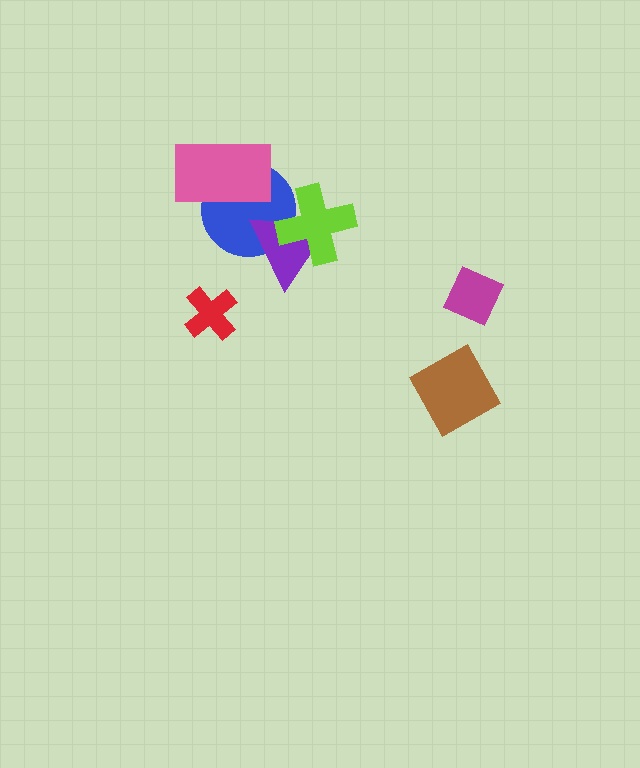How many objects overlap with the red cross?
0 objects overlap with the red cross.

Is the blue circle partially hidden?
Yes, it is partially covered by another shape.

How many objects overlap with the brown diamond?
0 objects overlap with the brown diamond.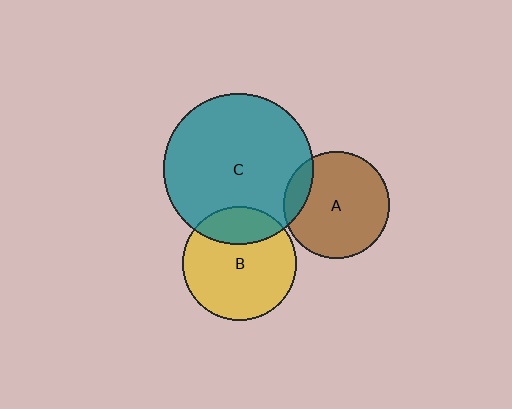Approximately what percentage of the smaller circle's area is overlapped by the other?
Approximately 15%.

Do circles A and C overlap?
Yes.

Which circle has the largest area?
Circle C (teal).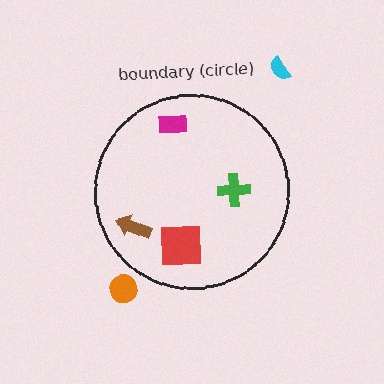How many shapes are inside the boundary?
4 inside, 2 outside.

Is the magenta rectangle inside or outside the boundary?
Inside.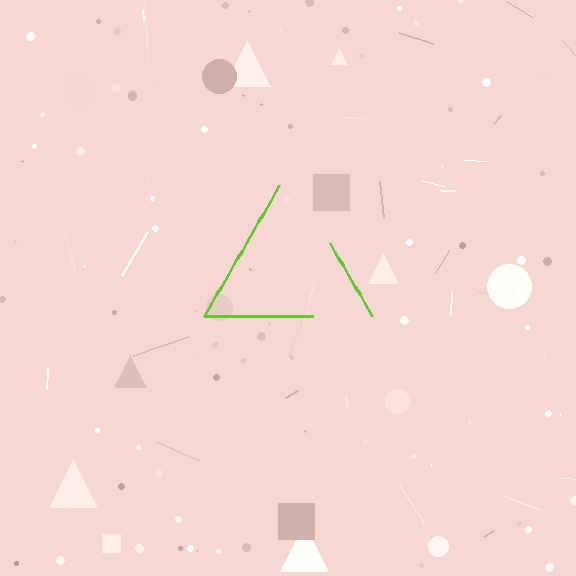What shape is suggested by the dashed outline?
The dashed outline suggests a triangle.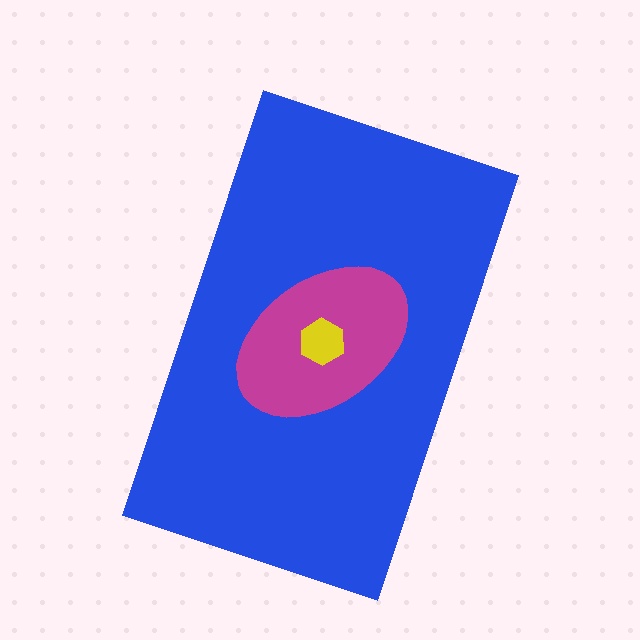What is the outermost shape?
The blue rectangle.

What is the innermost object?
The yellow hexagon.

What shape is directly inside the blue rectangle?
The magenta ellipse.